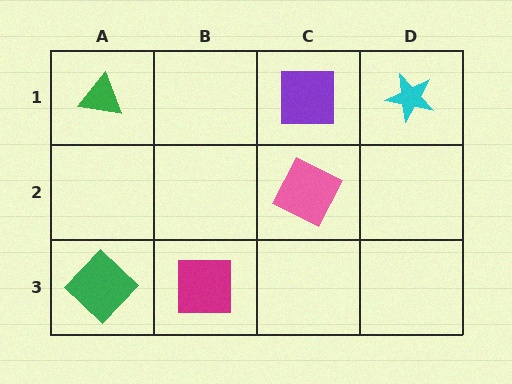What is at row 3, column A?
A green diamond.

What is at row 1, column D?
A cyan star.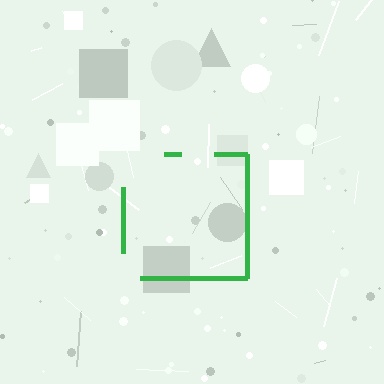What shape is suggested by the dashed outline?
The dashed outline suggests a square.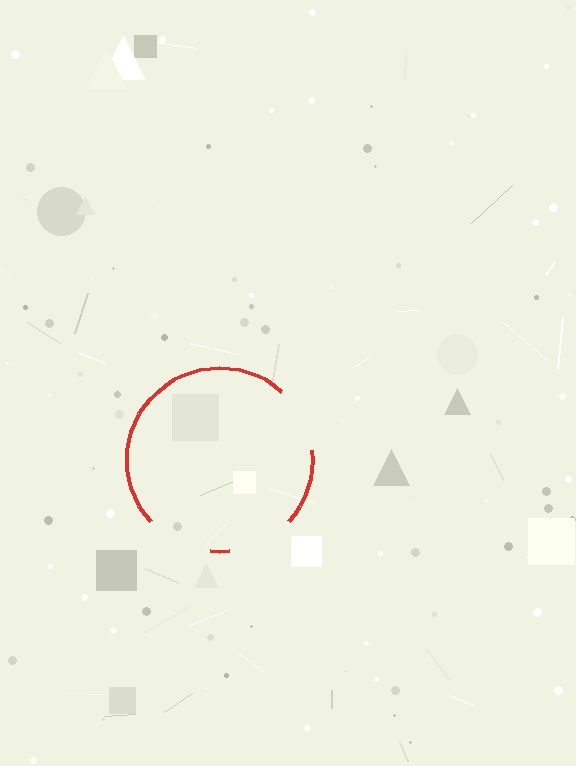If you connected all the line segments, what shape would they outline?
They would outline a circle.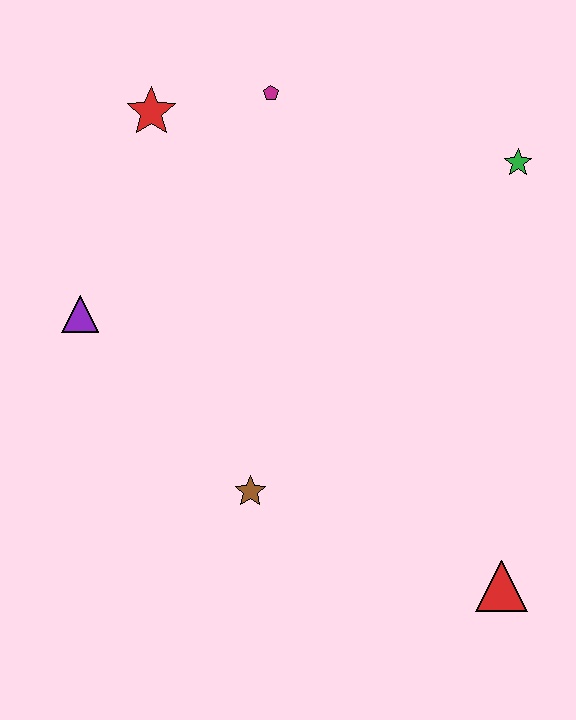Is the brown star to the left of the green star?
Yes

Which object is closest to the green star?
The magenta pentagon is closest to the green star.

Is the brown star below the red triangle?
No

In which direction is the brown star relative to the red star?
The brown star is below the red star.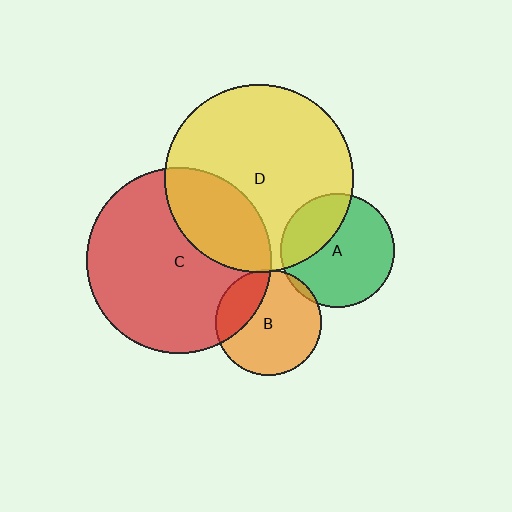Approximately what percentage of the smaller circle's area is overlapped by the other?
Approximately 30%.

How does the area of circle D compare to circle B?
Approximately 3.1 times.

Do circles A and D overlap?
Yes.